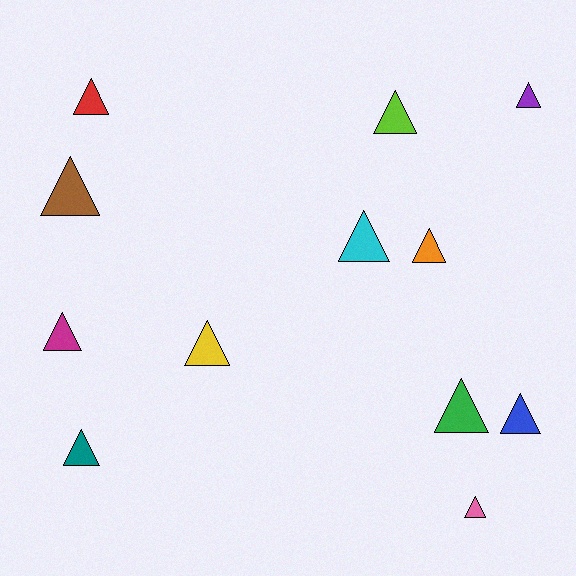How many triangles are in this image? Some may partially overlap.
There are 12 triangles.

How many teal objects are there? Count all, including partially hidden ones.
There is 1 teal object.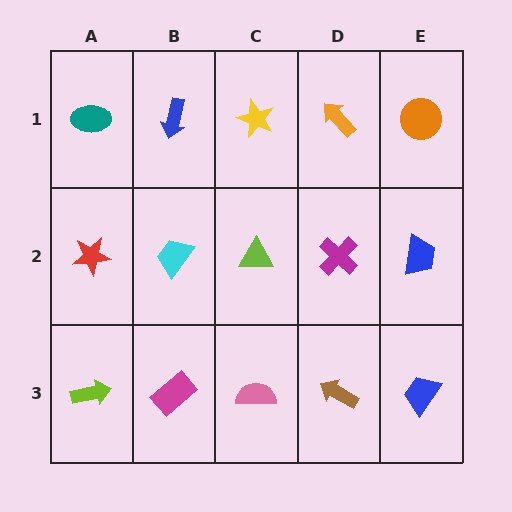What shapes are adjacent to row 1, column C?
A lime triangle (row 2, column C), a blue arrow (row 1, column B), an orange arrow (row 1, column D).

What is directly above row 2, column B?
A blue arrow.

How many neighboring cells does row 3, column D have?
3.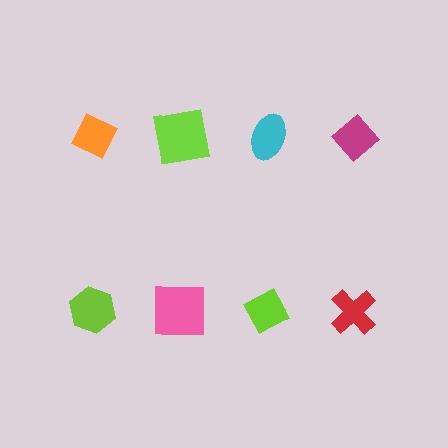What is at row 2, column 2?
A pink square.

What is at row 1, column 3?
A cyan ellipse.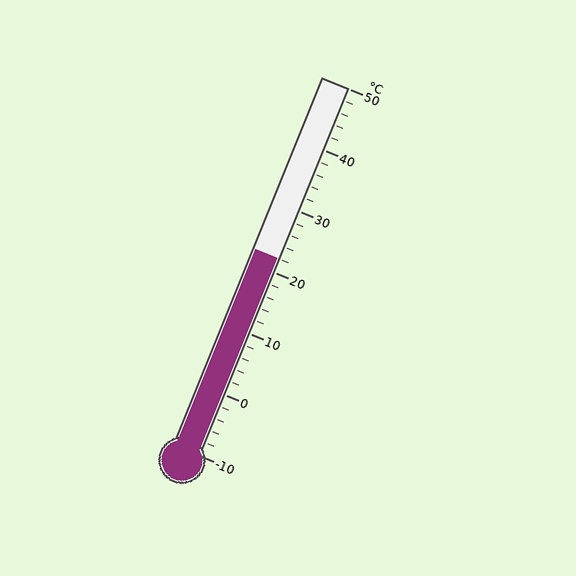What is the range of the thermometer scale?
The thermometer scale ranges from -10°C to 50°C.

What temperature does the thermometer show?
The thermometer shows approximately 22°C.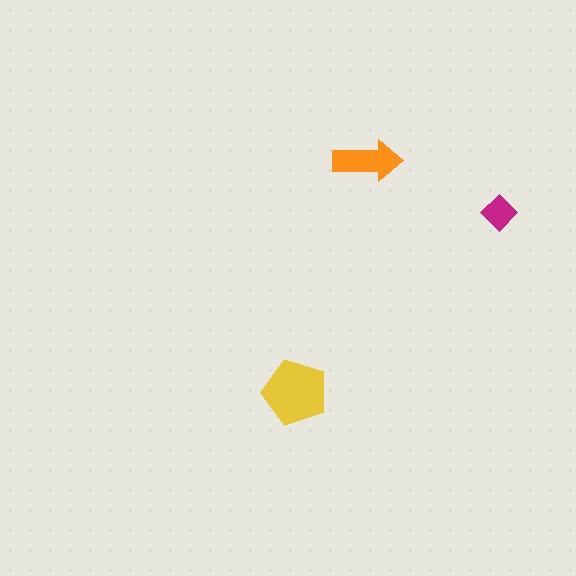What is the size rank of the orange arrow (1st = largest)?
2nd.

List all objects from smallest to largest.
The magenta diamond, the orange arrow, the yellow pentagon.